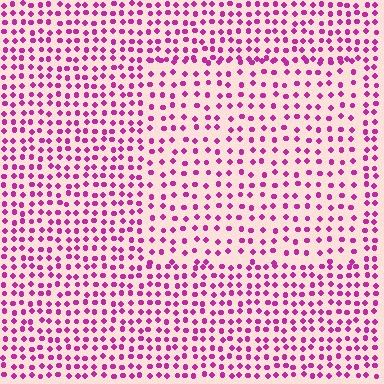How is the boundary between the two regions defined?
The boundary is defined by a change in element density (approximately 1.5x ratio). All elements are the same color, size, and shape.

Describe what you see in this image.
The image contains small magenta elements arranged at two different densities. A rectangle-shaped region is visible where the elements are less densely packed than the surrounding area.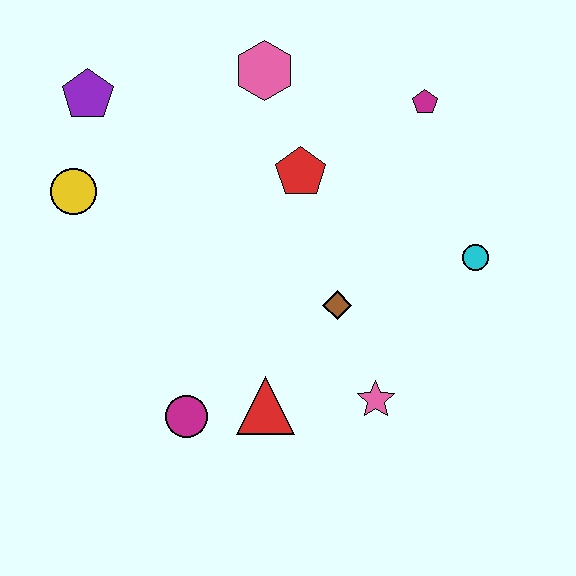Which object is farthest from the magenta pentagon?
The magenta circle is farthest from the magenta pentagon.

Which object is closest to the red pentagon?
The pink hexagon is closest to the red pentagon.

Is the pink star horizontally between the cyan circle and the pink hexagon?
Yes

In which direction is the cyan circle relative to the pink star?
The cyan circle is above the pink star.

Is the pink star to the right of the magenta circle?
Yes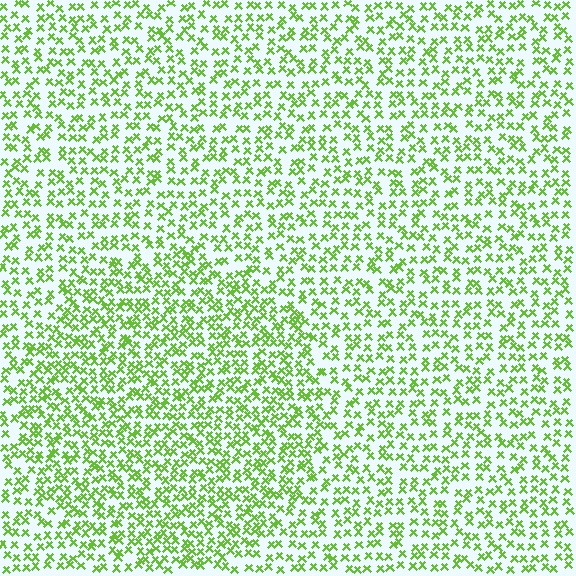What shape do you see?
I see a circle.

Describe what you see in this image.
The image contains small lime elements arranged at two different densities. A circle-shaped region is visible where the elements are more densely packed than the surrounding area.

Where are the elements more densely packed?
The elements are more densely packed inside the circle boundary.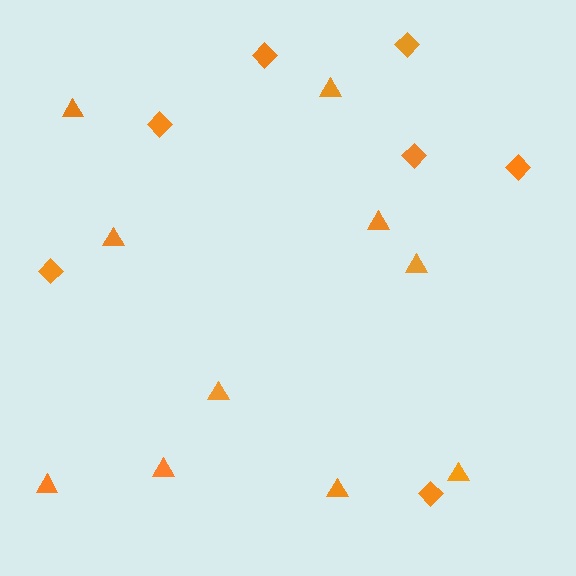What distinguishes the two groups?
There are 2 groups: one group of diamonds (7) and one group of triangles (10).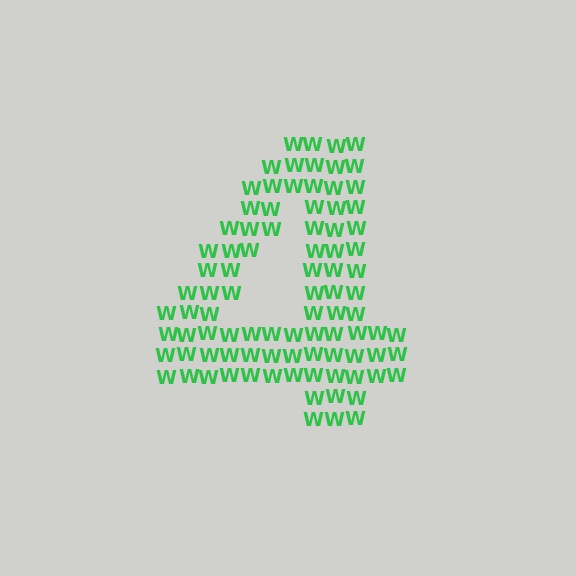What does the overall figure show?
The overall figure shows the digit 4.